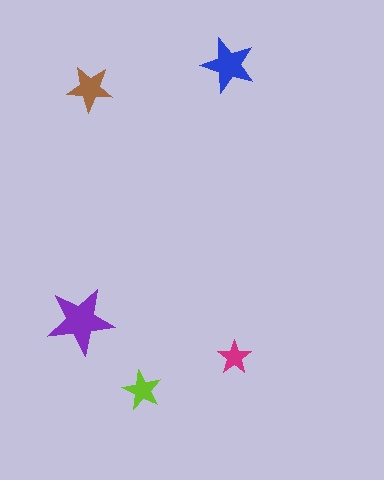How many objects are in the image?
There are 5 objects in the image.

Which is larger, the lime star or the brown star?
The brown one.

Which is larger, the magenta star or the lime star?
The lime one.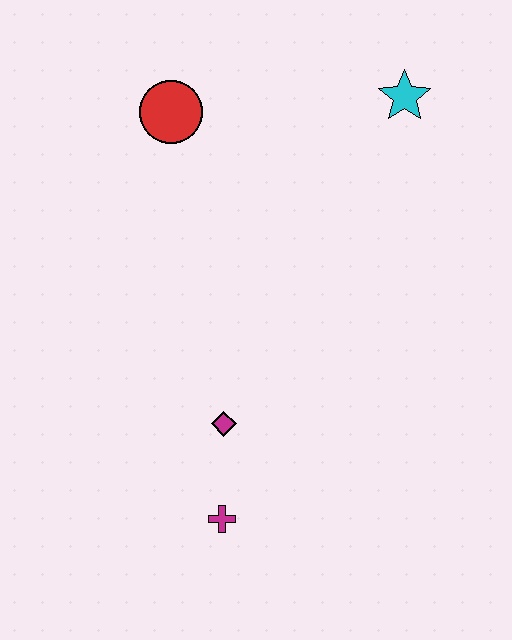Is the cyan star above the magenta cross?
Yes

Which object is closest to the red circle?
The cyan star is closest to the red circle.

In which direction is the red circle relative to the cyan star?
The red circle is to the left of the cyan star.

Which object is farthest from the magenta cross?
The cyan star is farthest from the magenta cross.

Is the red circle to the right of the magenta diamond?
No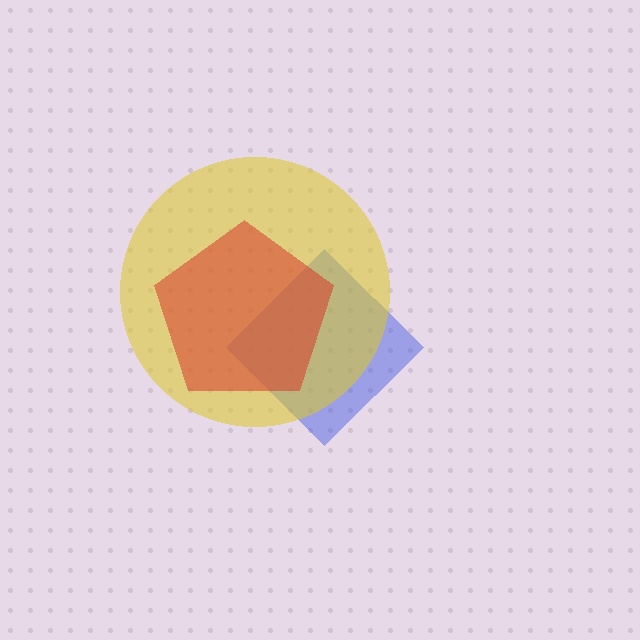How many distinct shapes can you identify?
There are 3 distinct shapes: a blue diamond, a yellow circle, a red pentagon.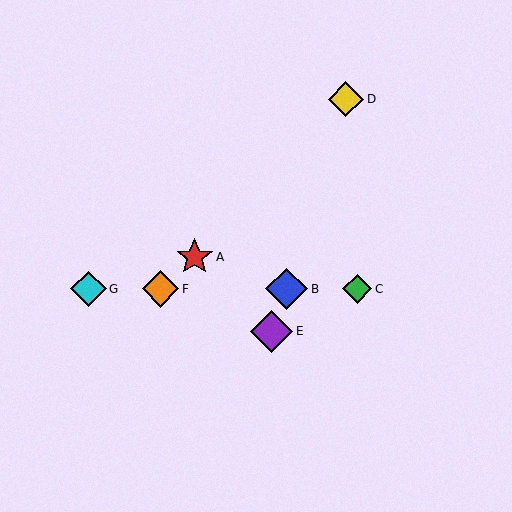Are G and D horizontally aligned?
No, G is at y≈289 and D is at y≈99.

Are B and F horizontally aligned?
Yes, both are at y≈289.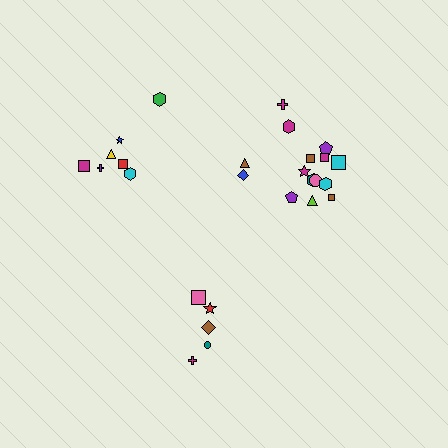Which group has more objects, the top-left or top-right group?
The top-right group.